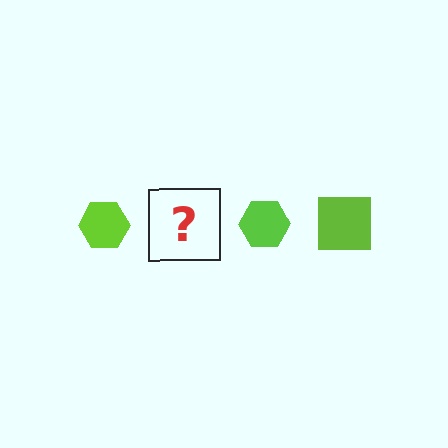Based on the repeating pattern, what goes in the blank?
The blank should be a lime square.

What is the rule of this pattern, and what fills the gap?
The rule is that the pattern cycles through hexagon, square shapes in lime. The gap should be filled with a lime square.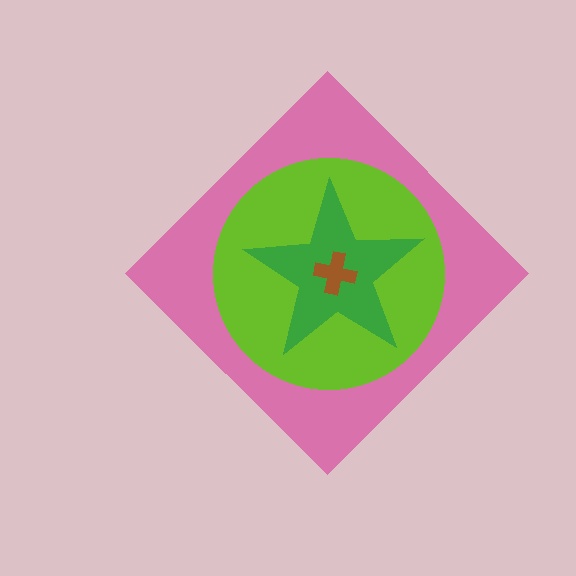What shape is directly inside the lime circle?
The green star.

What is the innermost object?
The brown cross.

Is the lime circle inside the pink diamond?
Yes.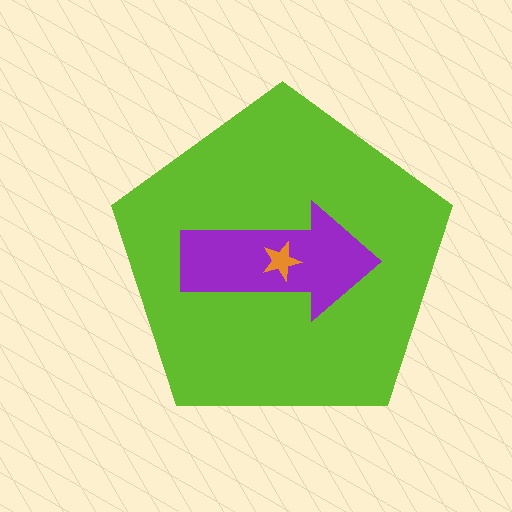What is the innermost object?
The orange star.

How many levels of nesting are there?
3.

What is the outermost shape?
The lime pentagon.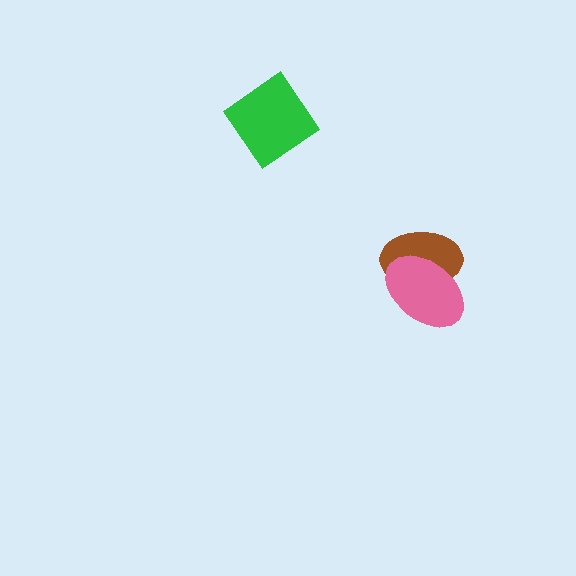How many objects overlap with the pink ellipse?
1 object overlaps with the pink ellipse.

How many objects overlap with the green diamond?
0 objects overlap with the green diamond.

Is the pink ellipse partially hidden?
No, no other shape covers it.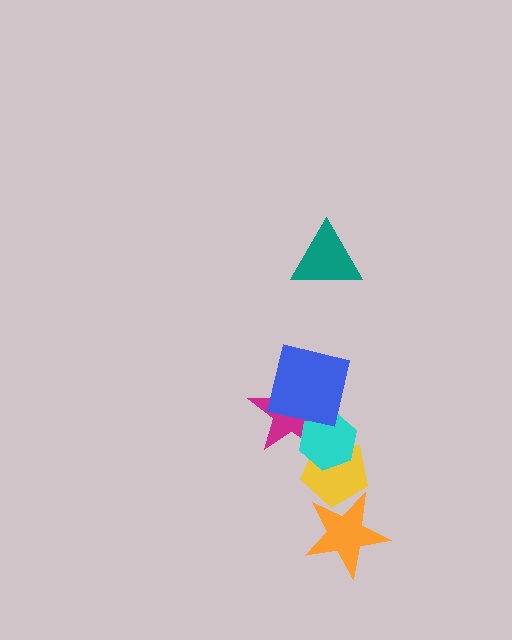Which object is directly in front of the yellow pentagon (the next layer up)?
The cyan hexagon is directly in front of the yellow pentagon.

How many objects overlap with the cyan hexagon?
2 objects overlap with the cyan hexagon.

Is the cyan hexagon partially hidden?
No, no other shape covers it.